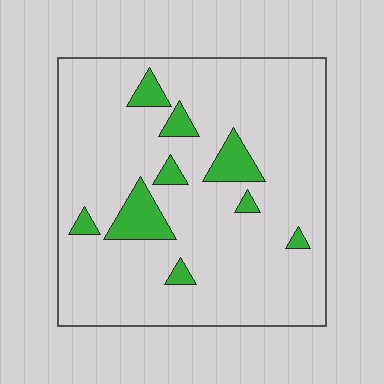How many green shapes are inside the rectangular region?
9.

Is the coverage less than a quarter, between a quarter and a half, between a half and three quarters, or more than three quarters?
Less than a quarter.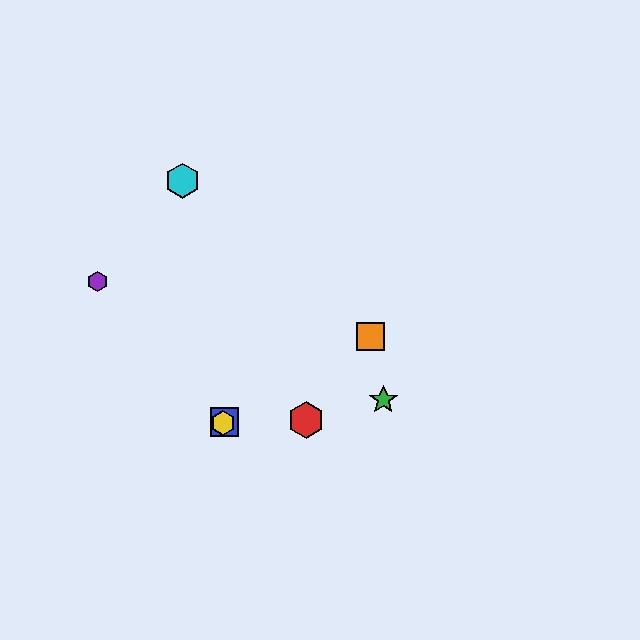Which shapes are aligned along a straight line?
The blue square, the yellow hexagon, the orange square are aligned along a straight line.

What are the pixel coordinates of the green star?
The green star is at (383, 400).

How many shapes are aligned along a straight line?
3 shapes (the blue square, the yellow hexagon, the orange square) are aligned along a straight line.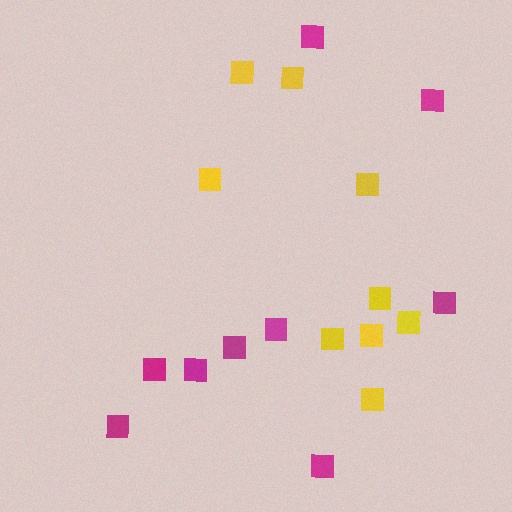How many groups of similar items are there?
There are 2 groups: one group of yellow squares (9) and one group of magenta squares (9).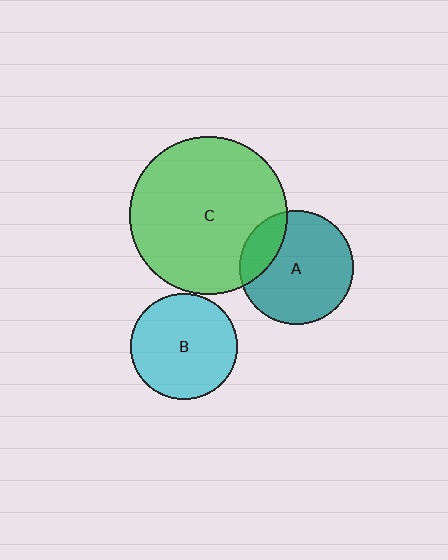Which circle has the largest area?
Circle C (green).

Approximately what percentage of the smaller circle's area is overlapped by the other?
Approximately 20%.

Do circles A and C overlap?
Yes.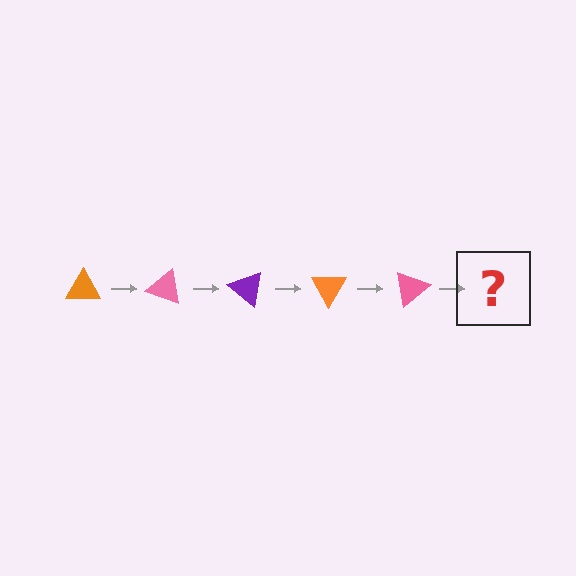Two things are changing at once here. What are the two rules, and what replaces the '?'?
The two rules are that it rotates 20 degrees each step and the color cycles through orange, pink, and purple. The '?' should be a purple triangle, rotated 100 degrees from the start.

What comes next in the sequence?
The next element should be a purple triangle, rotated 100 degrees from the start.